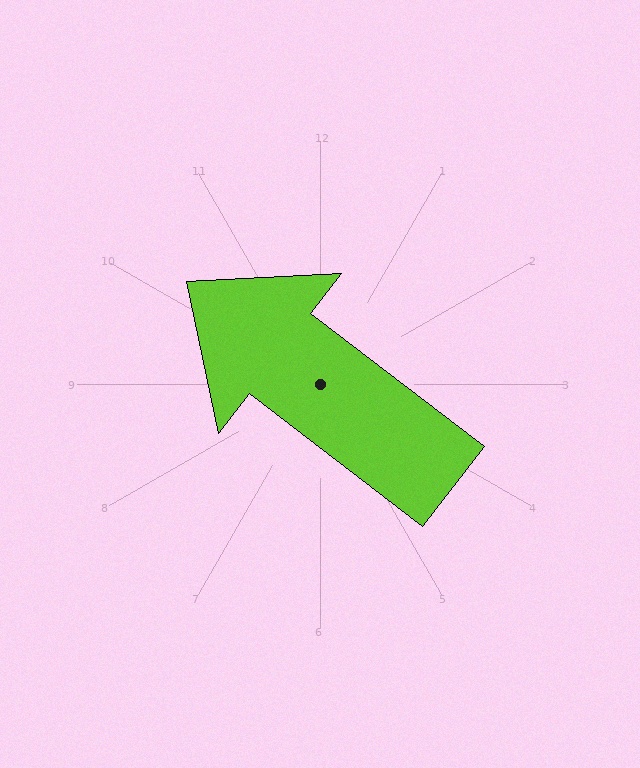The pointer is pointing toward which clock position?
Roughly 10 o'clock.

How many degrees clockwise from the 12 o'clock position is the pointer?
Approximately 307 degrees.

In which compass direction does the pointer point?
Northwest.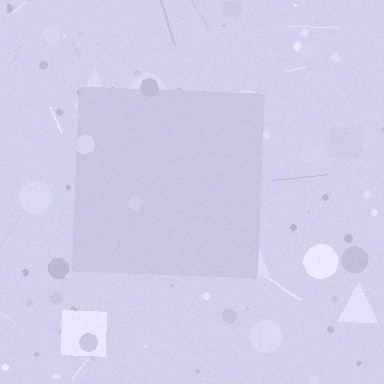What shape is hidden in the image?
A square is hidden in the image.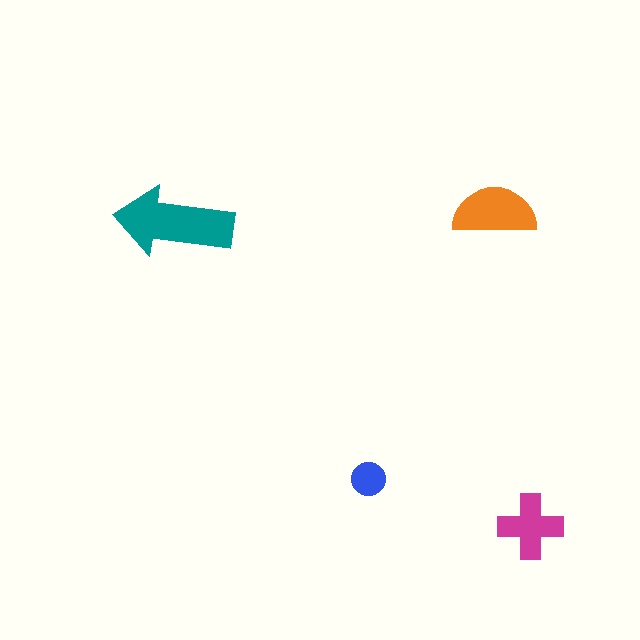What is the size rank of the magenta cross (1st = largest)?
3rd.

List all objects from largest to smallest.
The teal arrow, the orange semicircle, the magenta cross, the blue circle.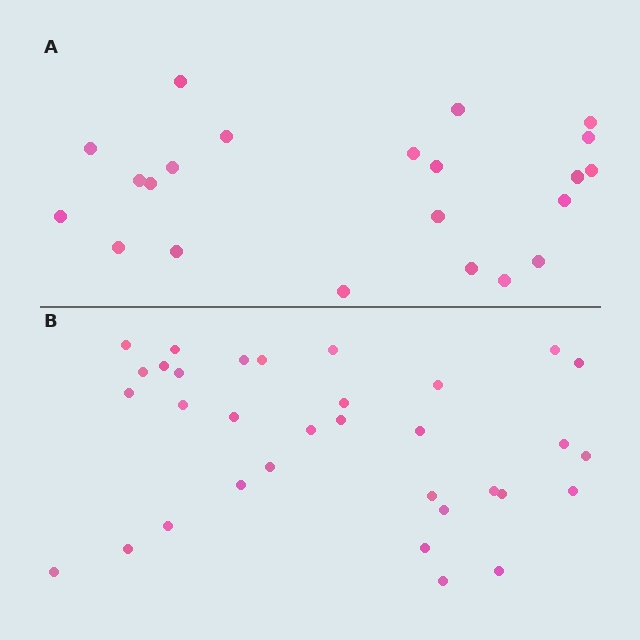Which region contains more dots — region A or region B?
Region B (the bottom region) has more dots.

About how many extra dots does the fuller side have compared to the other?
Region B has roughly 12 or so more dots than region A.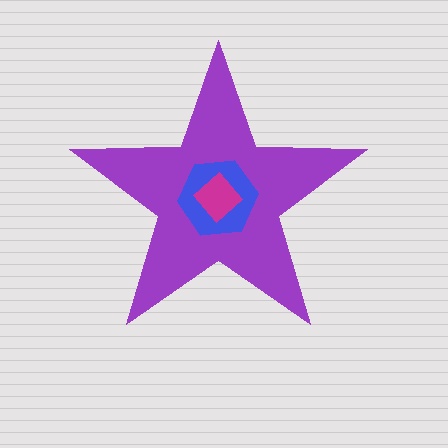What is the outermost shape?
The purple star.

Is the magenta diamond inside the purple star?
Yes.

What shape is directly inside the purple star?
The blue hexagon.